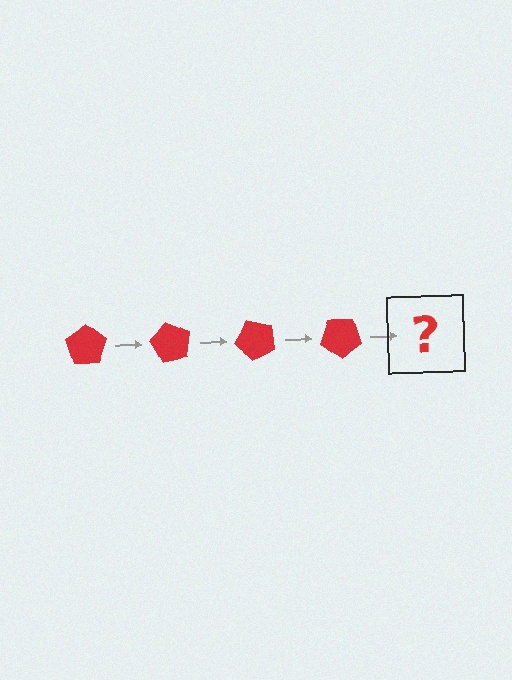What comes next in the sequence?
The next element should be a red pentagon rotated 240 degrees.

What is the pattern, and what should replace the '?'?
The pattern is that the pentagon rotates 60 degrees each step. The '?' should be a red pentagon rotated 240 degrees.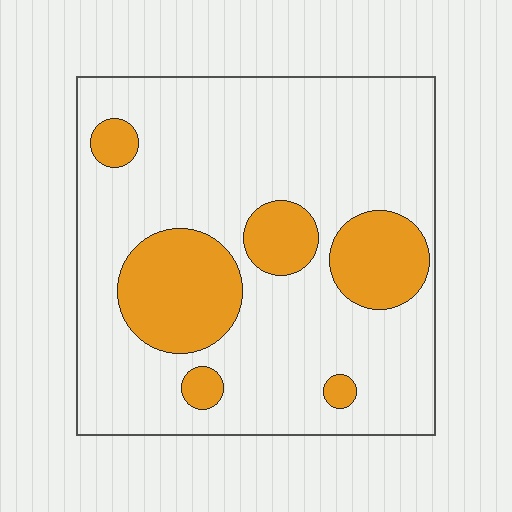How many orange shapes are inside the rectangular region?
6.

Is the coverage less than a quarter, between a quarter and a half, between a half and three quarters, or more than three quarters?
Less than a quarter.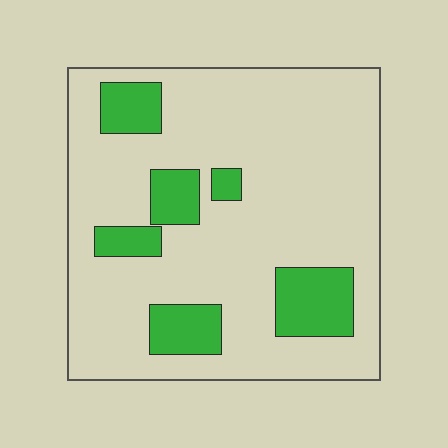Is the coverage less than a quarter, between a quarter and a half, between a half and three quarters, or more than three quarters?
Less than a quarter.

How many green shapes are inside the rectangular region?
6.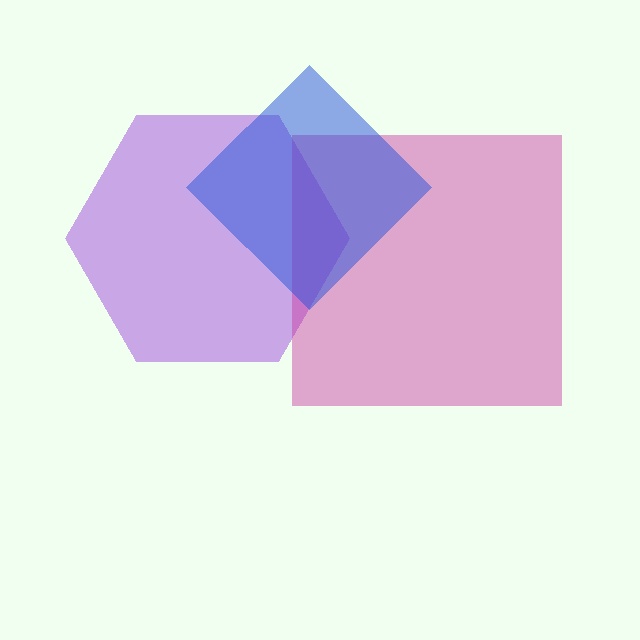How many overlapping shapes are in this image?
There are 3 overlapping shapes in the image.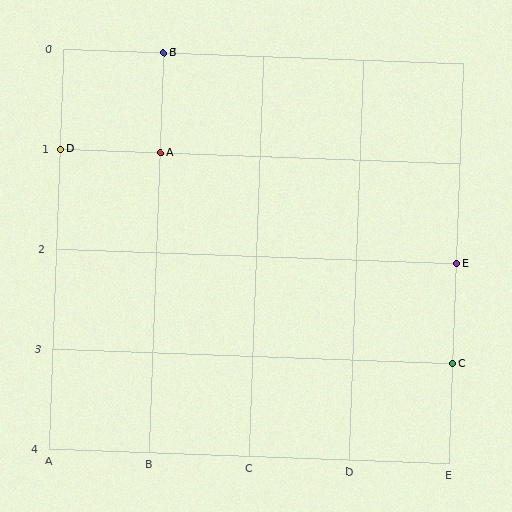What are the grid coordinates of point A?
Point A is at grid coordinates (B, 1).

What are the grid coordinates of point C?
Point C is at grid coordinates (E, 3).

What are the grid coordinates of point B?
Point B is at grid coordinates (B, 0).